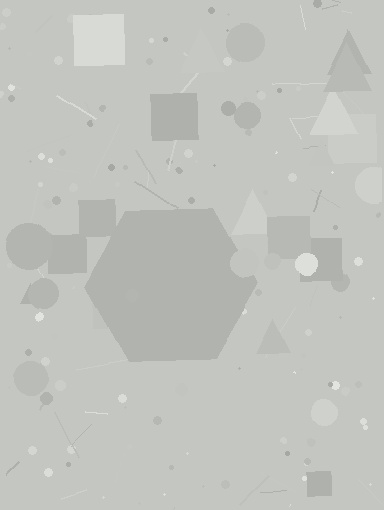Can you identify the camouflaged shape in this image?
The camouflaged shape is a hexagon.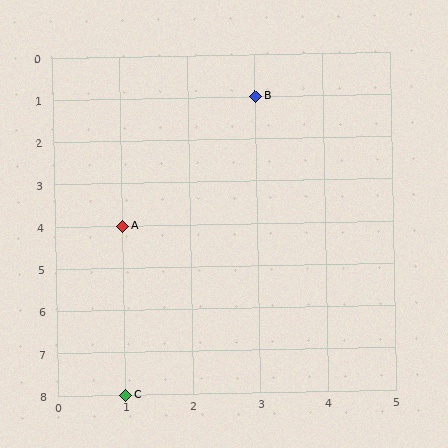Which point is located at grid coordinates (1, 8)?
Point C is at (1, 8).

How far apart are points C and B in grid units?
Points C and B are 2 columns and 7 rows apart (about 7.3 grid units diagonally).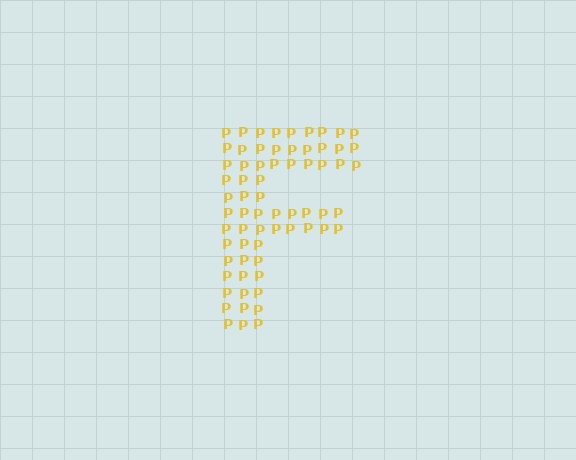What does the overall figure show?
The overall figure shows the letter F.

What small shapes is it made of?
It is made of small letter P's.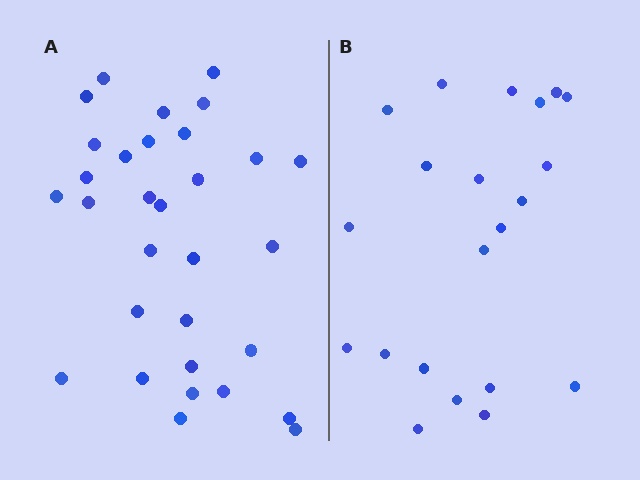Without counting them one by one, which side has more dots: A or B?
Region A (the left region) has more dots.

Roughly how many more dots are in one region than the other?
Region A has roughly 10 or so more dots than region B.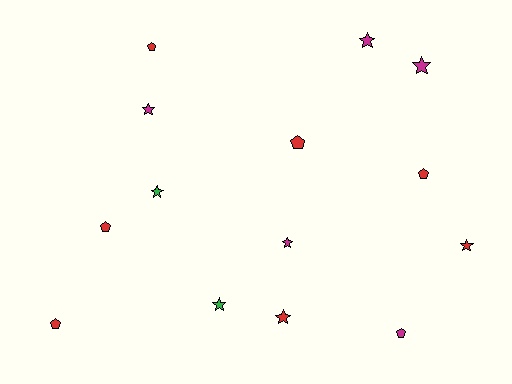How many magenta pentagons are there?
There is 1 magenta pentagon.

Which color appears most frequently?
Red, with 7 objects.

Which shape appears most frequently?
Star, with 8 objects.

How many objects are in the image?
There are 14 objects.